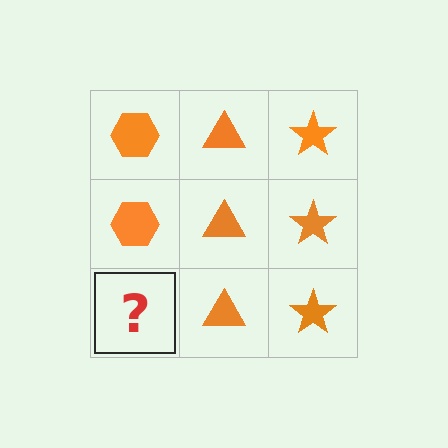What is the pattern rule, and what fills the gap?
The rule is that each column has a consistent shape. The gap should be filled with an orange hexagon.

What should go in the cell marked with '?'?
The missing cell should contain an orange hexagon.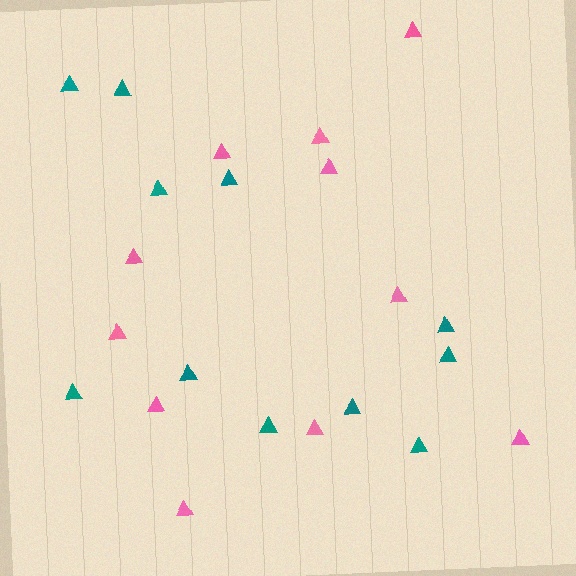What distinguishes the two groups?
There are 2 groups: one group of pink triangles (11) and one group of teal triangles (11).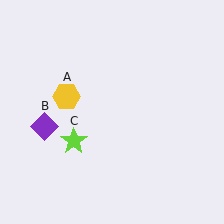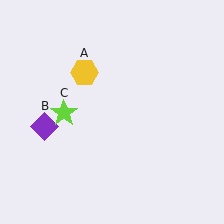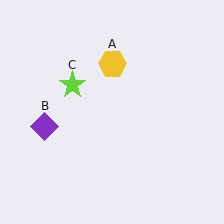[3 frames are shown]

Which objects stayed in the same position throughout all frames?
Purple diamond (object B) remained stationary.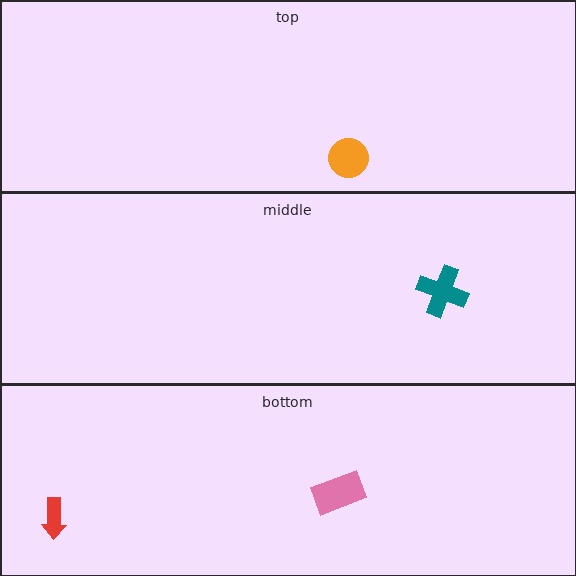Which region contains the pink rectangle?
The bottom region.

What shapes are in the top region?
The orange circle.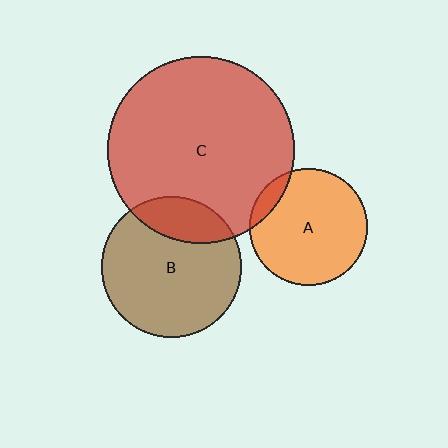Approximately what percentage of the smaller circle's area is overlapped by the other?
Approximately 10%.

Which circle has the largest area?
Circle C (red).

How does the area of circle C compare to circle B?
Approximately 1.8 times.